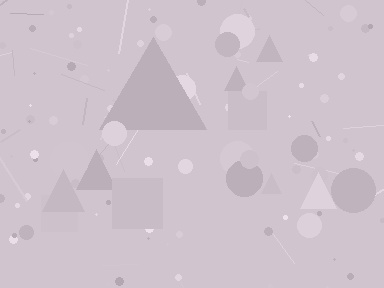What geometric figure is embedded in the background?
A triangle is embedded in the background.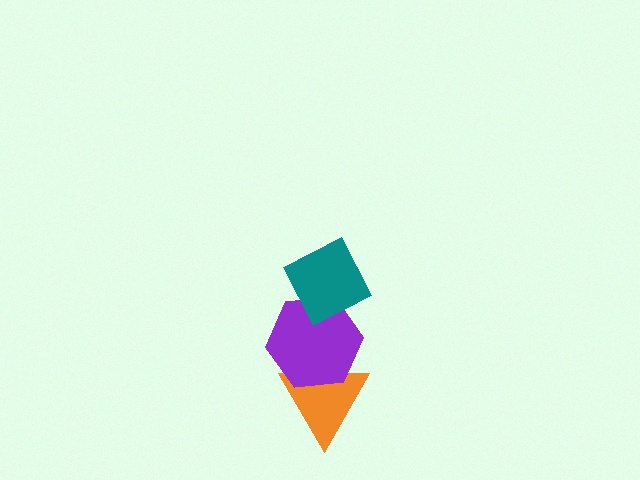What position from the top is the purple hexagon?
The purple hexagon is 2nd from the top.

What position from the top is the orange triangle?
The orange triangle is 3rd from the top.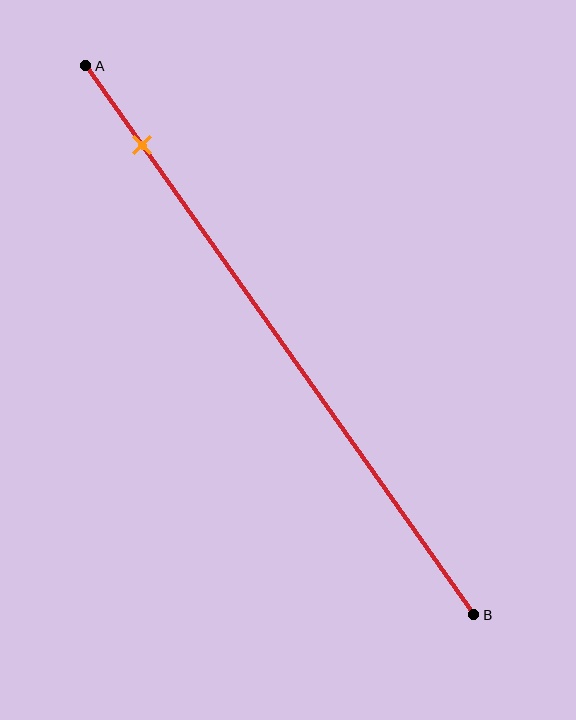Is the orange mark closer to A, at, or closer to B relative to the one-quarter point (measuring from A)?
The orange mark is closer to point A than the one-quarter point of segment AB.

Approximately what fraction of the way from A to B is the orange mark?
The orange mark is approximately 15% of the way from A to B.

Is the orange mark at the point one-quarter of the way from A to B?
No, the mark is at about 15% from A, not at the 25% one-quarter point.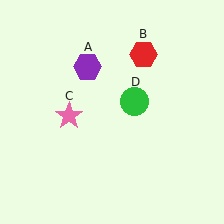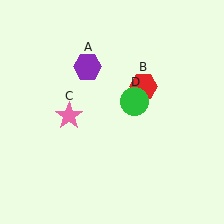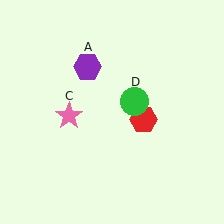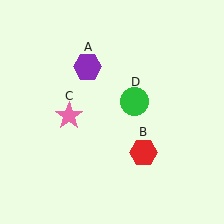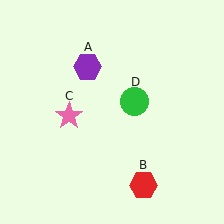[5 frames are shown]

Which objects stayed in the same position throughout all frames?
Purple hexagon (object A) and pink star (object C) and green circle (object D) remained stationary.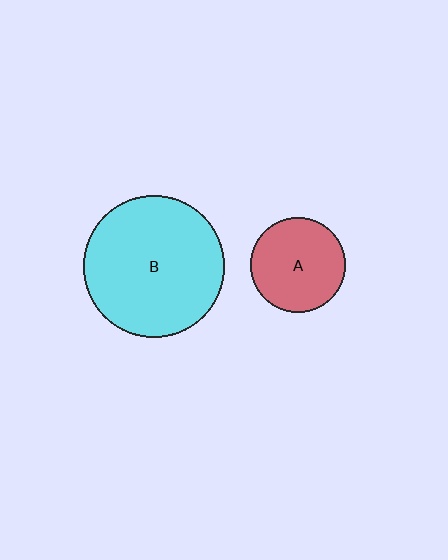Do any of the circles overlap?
No, none of the circles overlap.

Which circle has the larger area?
Circle B (cyan).